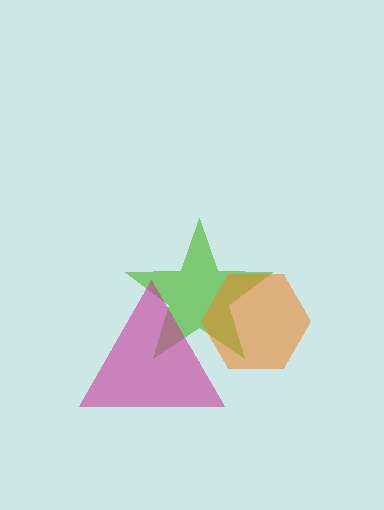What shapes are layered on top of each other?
The layered shapes are: a lime star, a magenta triangle, an orange hexagon.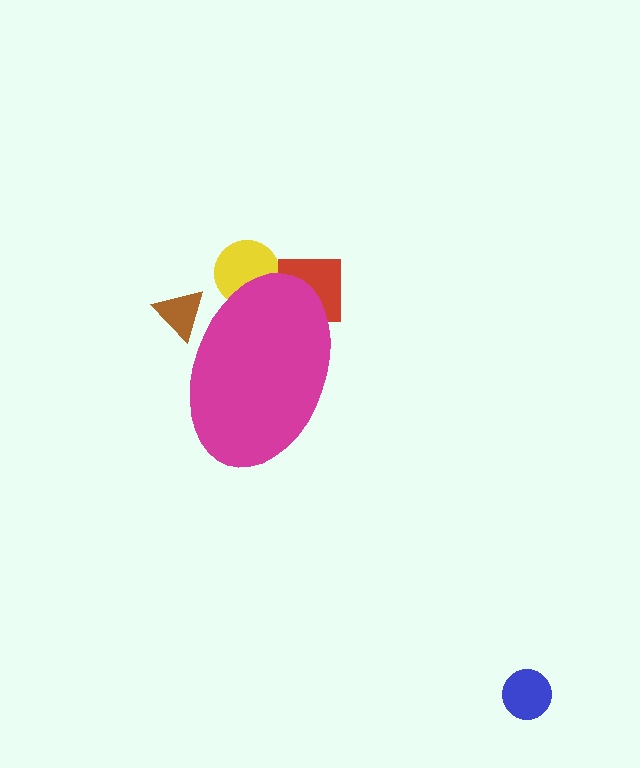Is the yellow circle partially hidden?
Yes, the yellow circle is partially hidden behind the magenta ellipse.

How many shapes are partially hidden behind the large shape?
3 shapes are partially hidden.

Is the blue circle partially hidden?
No, the blue circle is fully visible.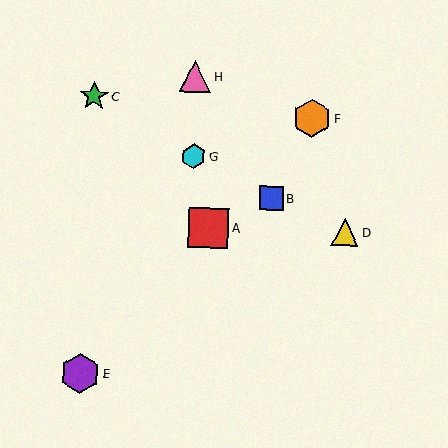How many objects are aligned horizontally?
2 objects (A, D) are aligned horizontally.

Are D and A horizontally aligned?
Yes, both are at y≈233.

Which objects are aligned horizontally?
Objects A, D are aligned horizontally.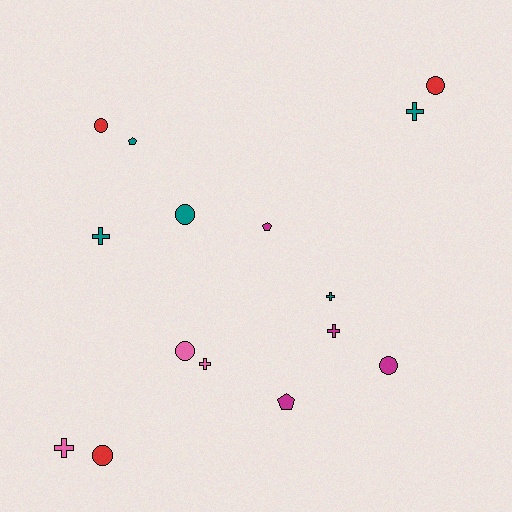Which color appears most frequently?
Teal, with 5 objects.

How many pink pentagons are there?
There are no pink pentagons.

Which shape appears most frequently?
Cross, with 6 objects.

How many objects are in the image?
There are 15 objects.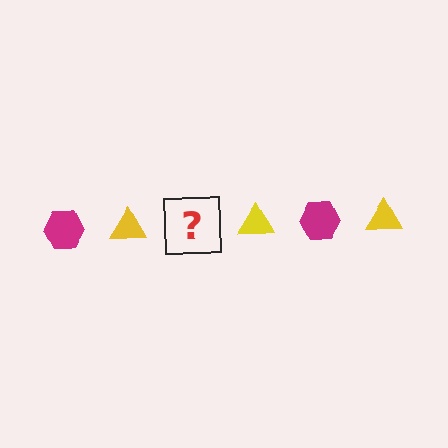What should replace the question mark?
The question mark should be replaced with a magenta hexagon.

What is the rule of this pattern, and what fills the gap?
The rule is that the pattern alternates between magenta hexagon and yellow triangle. The gap should be filled with a magenta hexagon.